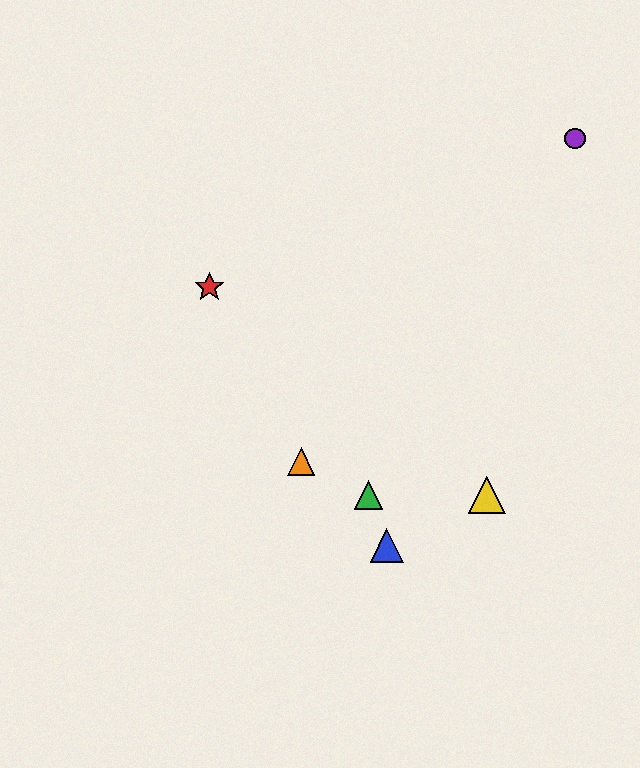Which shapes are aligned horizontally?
The green triangle, the yellow triangle are aligned horizontally.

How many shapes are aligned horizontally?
2 shapes (the green triangle, the yellow triangle) are aligned horizontally.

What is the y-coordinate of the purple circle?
The purple circle is at y≈138.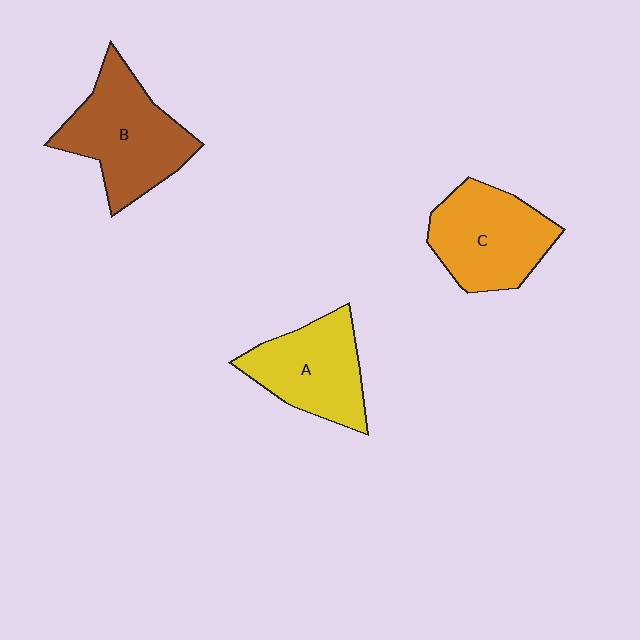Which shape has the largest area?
Shape B (brown).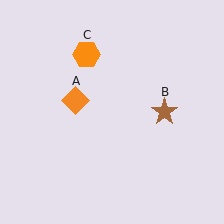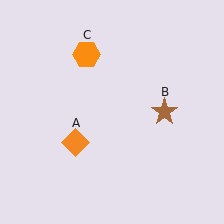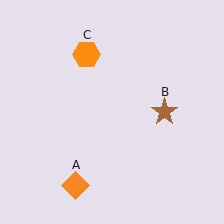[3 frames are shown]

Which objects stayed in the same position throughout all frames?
Brown star (object B) and orange hexagon (object C) remained stationary.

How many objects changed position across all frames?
1 object changed position: orange diamond (object A).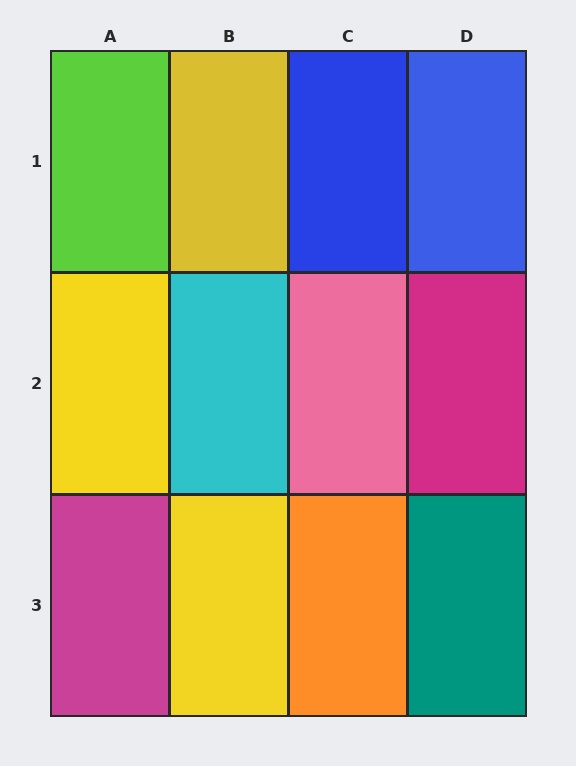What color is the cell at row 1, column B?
Yellow.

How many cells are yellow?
3 cells are yellow.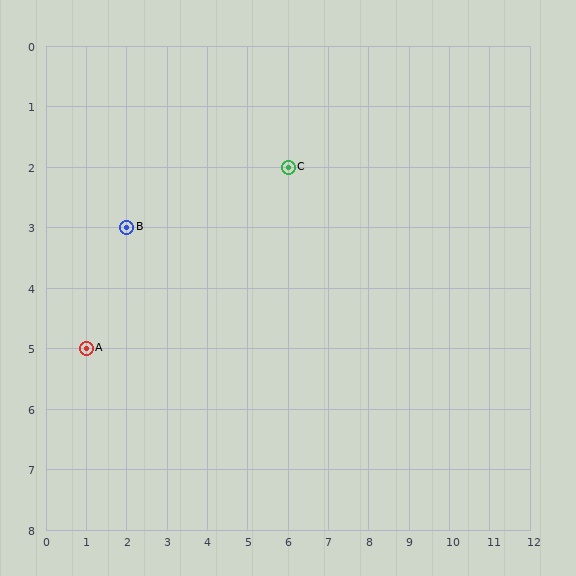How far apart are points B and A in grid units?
Points B and A are 1 column and 2 rows apart (about 2.2 grid units diagonally).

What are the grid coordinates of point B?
Point B is at grid coordinates (2, 3).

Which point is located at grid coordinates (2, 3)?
Point B is at (2, 3).